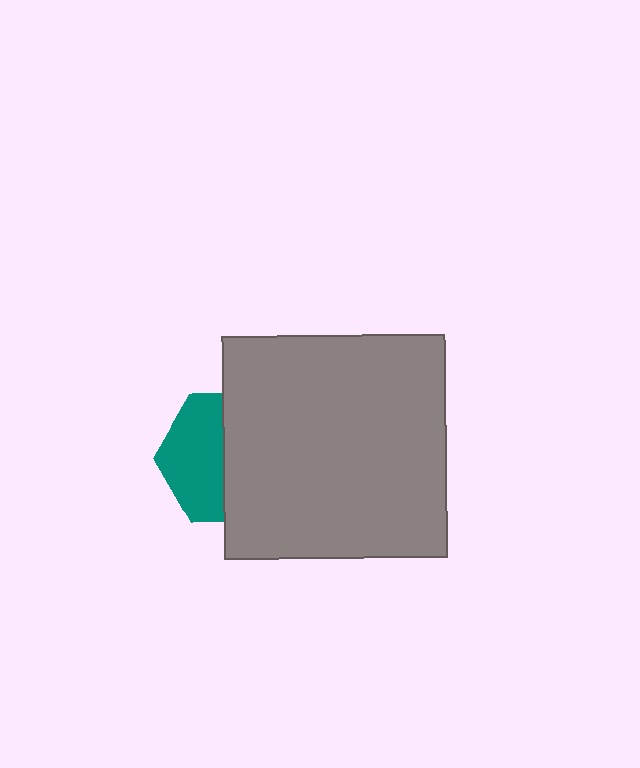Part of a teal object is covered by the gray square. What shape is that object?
It is a hexagon.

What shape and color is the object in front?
The object in front is a gray square.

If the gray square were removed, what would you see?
You would see the complete teal hexagon.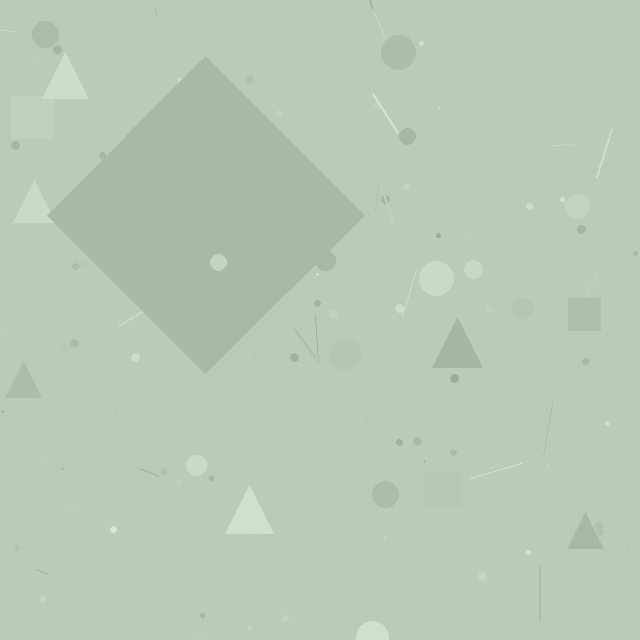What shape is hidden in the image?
A diamond is hidden in the image.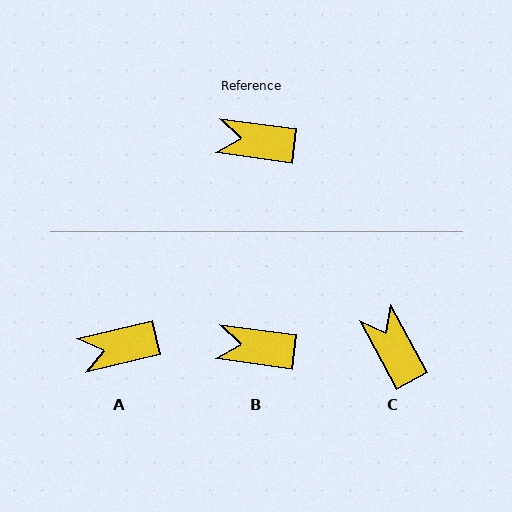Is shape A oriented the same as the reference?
No, it is off by about 21 degrees.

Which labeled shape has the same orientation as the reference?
B.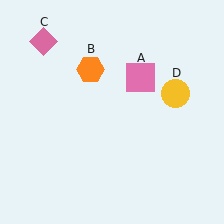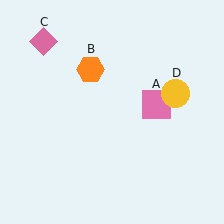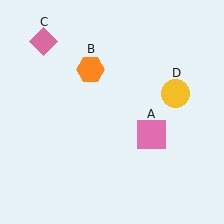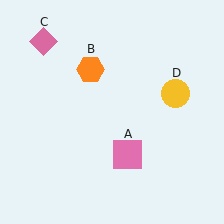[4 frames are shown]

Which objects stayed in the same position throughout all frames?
Orange hexagon (object B) and pink diamond (object C) and yellow circle (object D) remained stationary.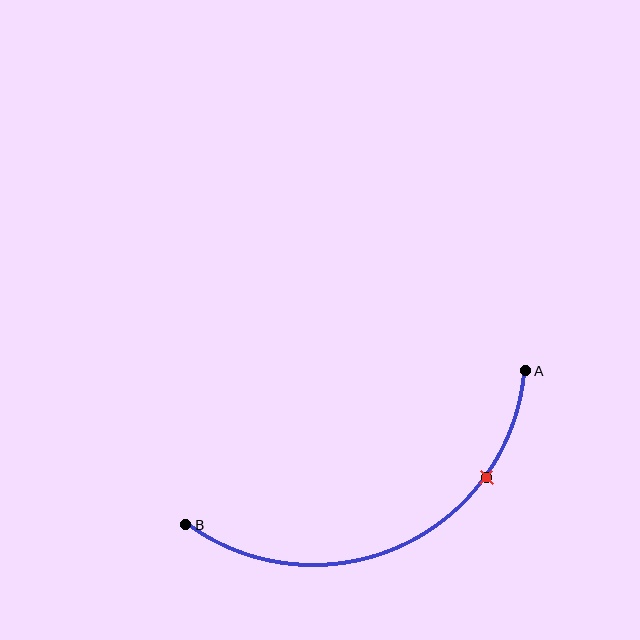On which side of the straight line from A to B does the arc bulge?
The arc bulges below the straight line connecting A and B.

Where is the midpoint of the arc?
The arc midpoint is the point on the curve farthest from the straight line joining A and B. It sits below that line.